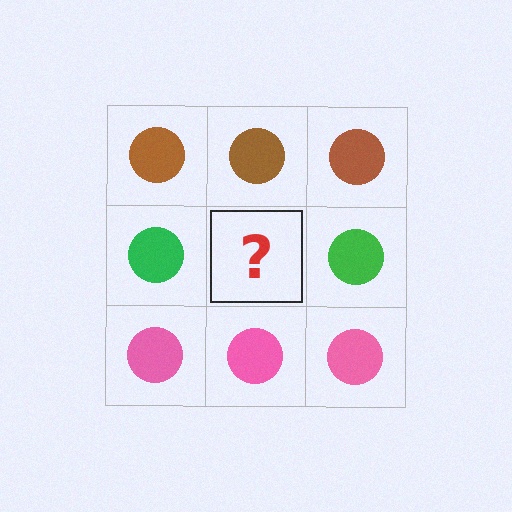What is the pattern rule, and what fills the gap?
The rule is that each row has a consistent color. The gap should be filled with a green circle.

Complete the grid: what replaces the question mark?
The question mark should be replaced with a green circle.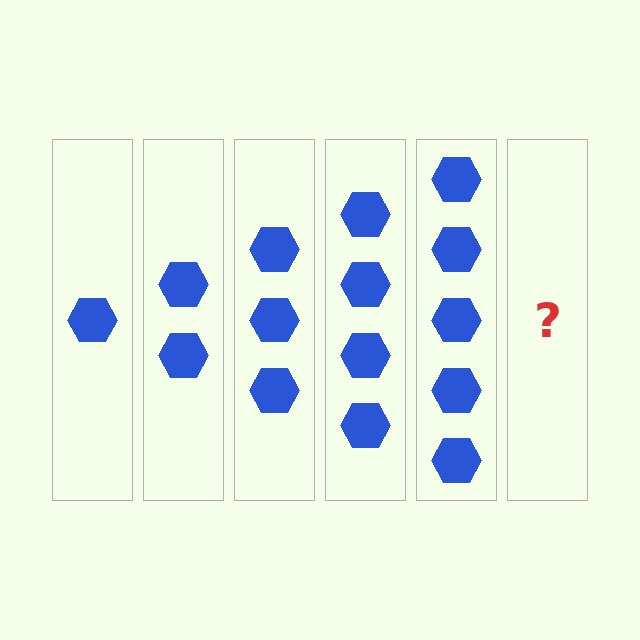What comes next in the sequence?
The next element should be 6 hexagons.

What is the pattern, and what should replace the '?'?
The pattern is that each step adds one more hexagon. The '?' should be 6 hexagons.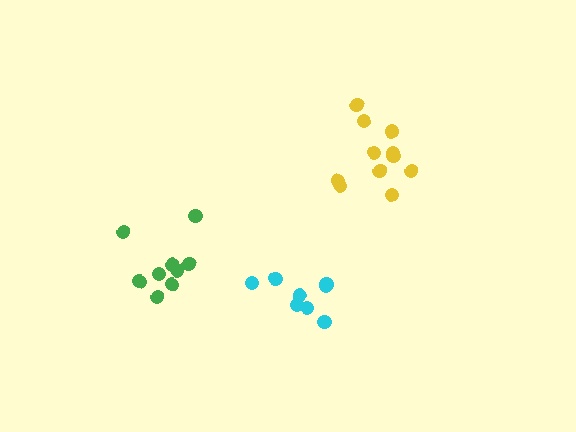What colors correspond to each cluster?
The clusters are colored: yellow, green, cyan.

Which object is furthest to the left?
The green cluster is leftmost.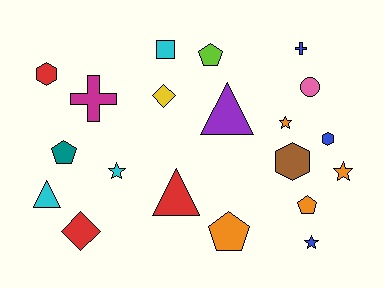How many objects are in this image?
There are 20 objects.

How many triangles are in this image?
There are 3 triangles.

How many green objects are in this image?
There are no green objects.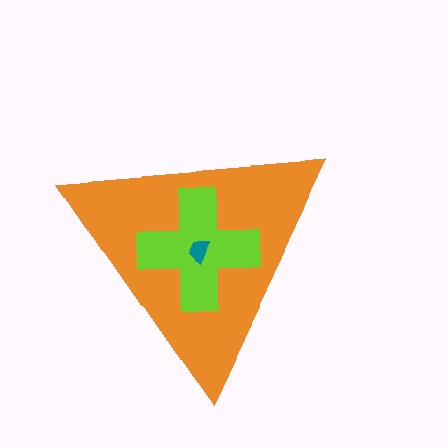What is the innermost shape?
The teal trapezoid.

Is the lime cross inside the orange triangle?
Yes.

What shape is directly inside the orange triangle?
The lime cross.